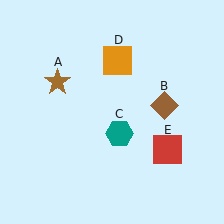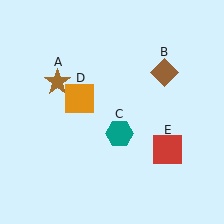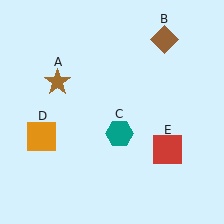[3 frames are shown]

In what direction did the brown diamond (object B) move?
The brown diamond (object B) moved up.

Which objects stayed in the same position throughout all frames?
Brown star (object A) and teal hexagon (object C) and red square (object E) remained stationary.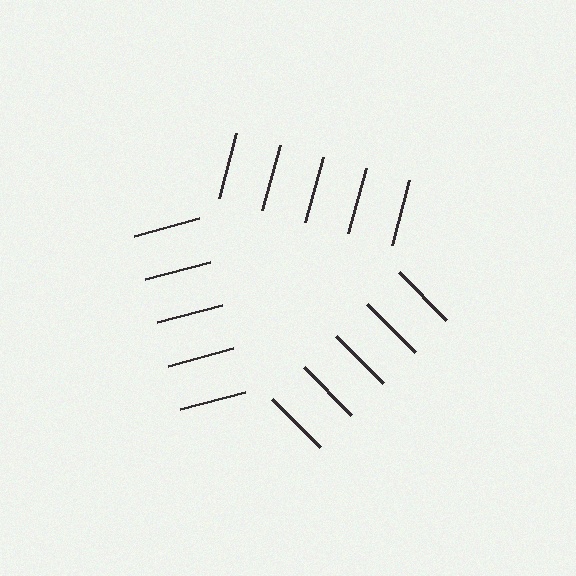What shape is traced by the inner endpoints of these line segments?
An illusory triangle — the line segments terminate on its edges but no continuous stroke is drawn.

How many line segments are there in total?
15 — 5 along each of the 3 edges.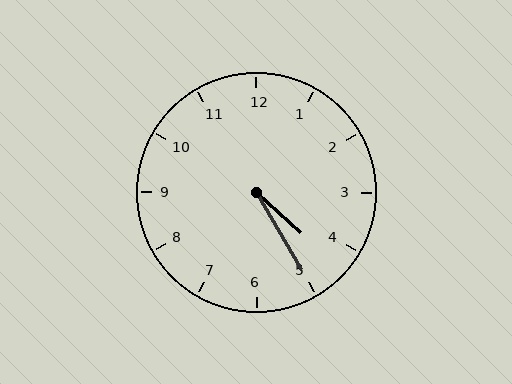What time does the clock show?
4:25.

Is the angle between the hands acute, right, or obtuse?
It is acute.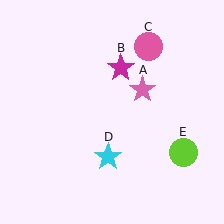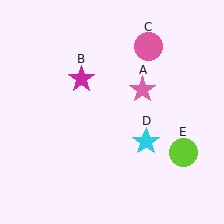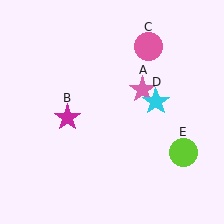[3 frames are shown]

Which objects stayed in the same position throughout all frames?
Pink star (object A) and pink circle (object C) and lime circle (object E) remained stationary.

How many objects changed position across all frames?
2 objects changed position: magenta star (object B), cyan star (object D).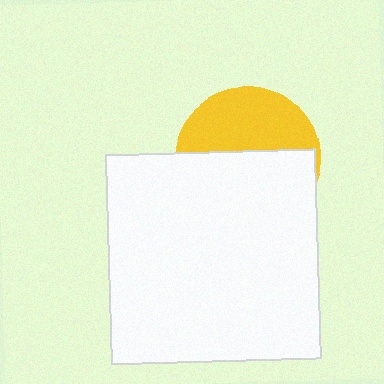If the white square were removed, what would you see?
You would see the complete yellow circle.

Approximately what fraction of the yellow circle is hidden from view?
Roughly 58% of the yellow circle is hidden behind the white square.